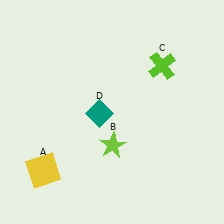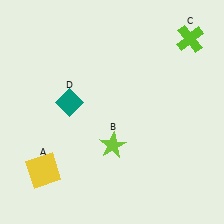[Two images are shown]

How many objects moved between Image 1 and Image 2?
2 objects moved between the two images.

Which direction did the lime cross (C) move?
The lime cross (C) moved right.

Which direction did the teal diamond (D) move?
The teal diamond (D) moved left.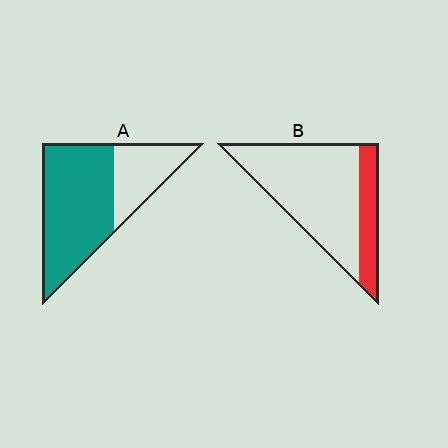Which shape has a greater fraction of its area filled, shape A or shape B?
Shape A.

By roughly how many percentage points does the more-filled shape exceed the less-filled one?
By roughly 45 percentage points (A over B).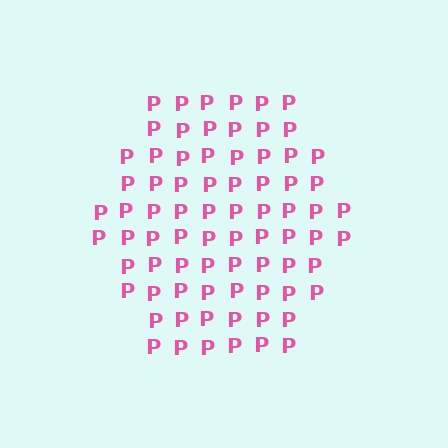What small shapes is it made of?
It is made of small letter P's.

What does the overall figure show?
The overall figure shows a hexagon.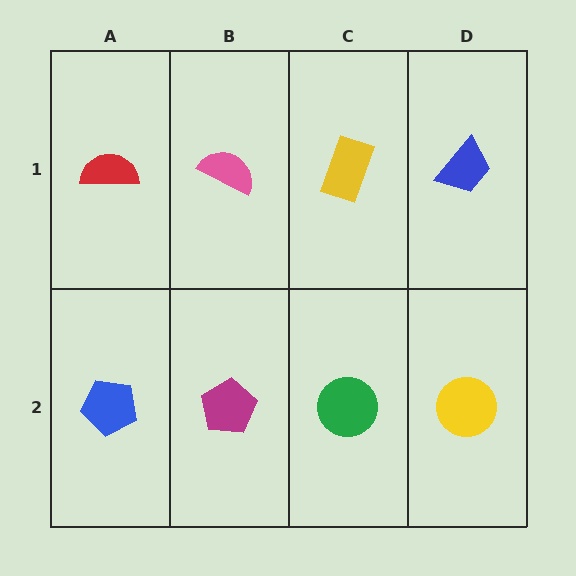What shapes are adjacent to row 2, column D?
A blue trapezoid (row 1, column D), a green circle (row 2, column C).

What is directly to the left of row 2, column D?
A green circle.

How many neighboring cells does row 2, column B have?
3.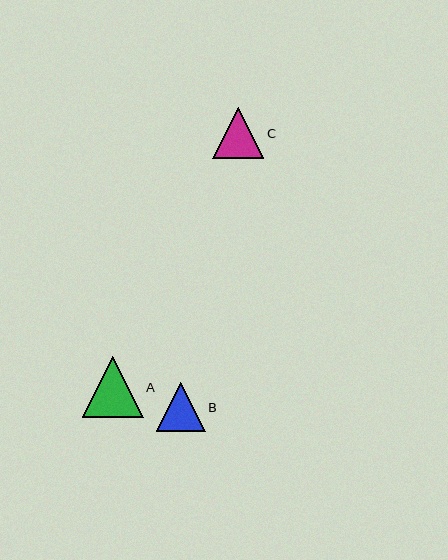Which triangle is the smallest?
Triangle B is the smallest with a size of approximately 49 pixels.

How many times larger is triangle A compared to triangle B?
Triangle A is approximately 1.2 times the size of triangle B.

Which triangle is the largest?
Triangle A is the largest with a size of approximately 61 pixels.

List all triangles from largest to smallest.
From largest to smallest: A, C, B.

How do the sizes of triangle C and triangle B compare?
Triangle C and triangle B are approximately the same size.